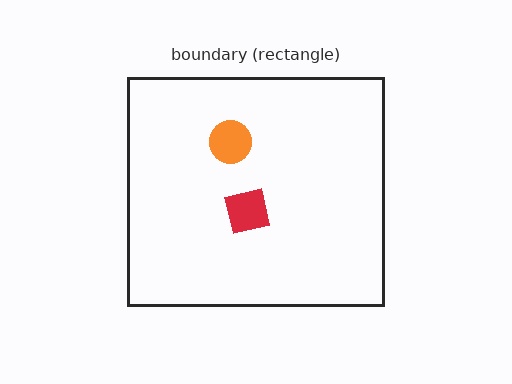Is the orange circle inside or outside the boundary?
Inside.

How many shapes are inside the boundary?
2 inside, 0 outside.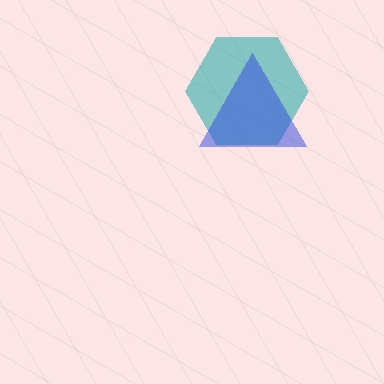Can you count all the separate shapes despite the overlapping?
Yes, there are 2 separate shapes.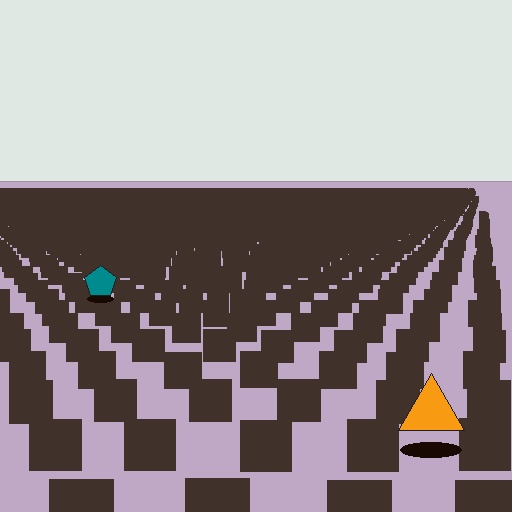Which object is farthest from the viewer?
The teal pentagon is farthest from the viewer. It appears smaller and the ground texture around it is denser.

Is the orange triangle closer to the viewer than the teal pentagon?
Yes. The orange triangle is closer — you can tell from the texture gradient: the ground texture is coarser near it.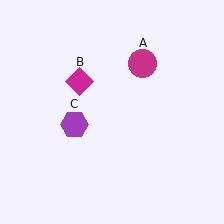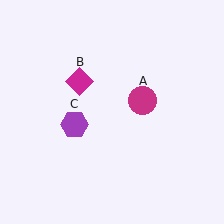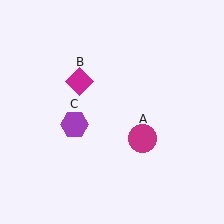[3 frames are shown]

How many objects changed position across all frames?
1 object changed position: magenta circle (object A).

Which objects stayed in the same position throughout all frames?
Magenta diamond (object B) and purple hexagon (object C) remained stationary.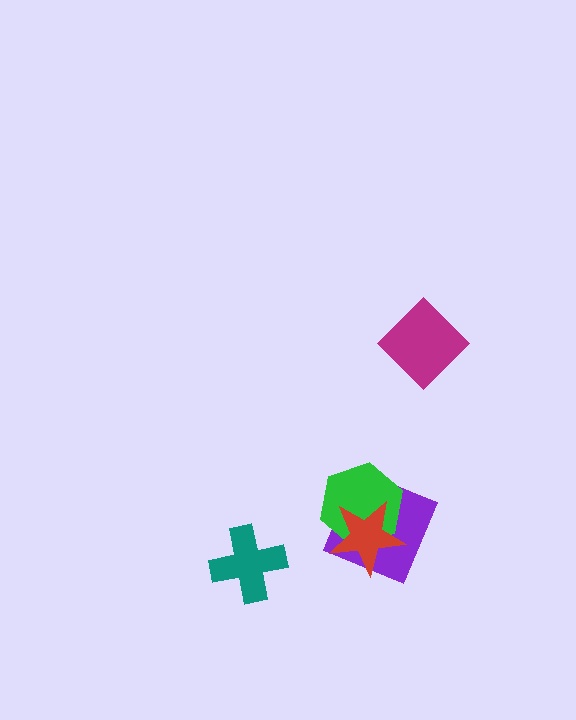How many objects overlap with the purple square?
2 objects overlap with the purple square.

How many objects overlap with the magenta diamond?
0 objects overlap with the magenta diamond.